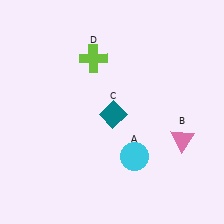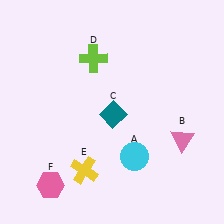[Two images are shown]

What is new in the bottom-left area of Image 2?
A yellow cross (E) was added in the bottom-left area of Image 2.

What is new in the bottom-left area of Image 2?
A pink hexagon (F) was added in the bottom-left area of Image 2.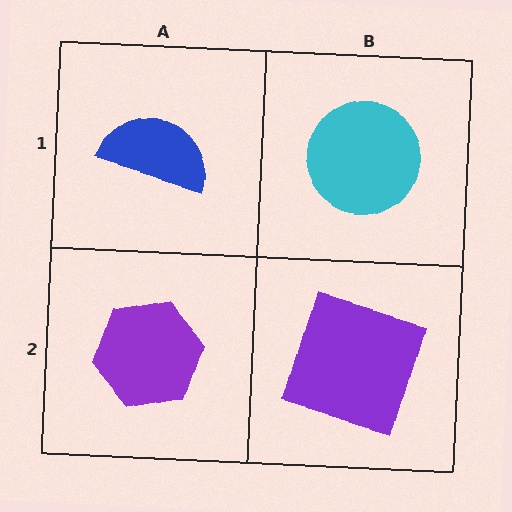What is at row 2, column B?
A purple square.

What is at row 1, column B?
A cyan circle.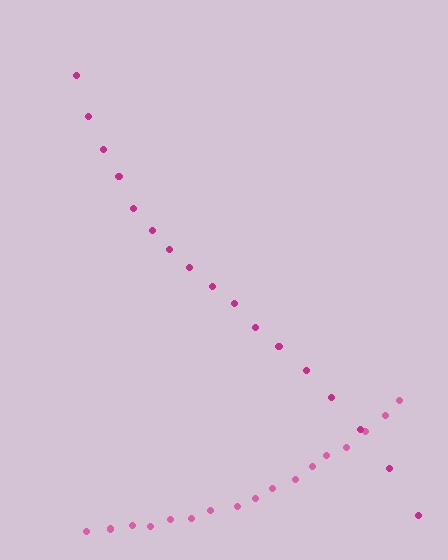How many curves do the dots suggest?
There are 2 distinct paths.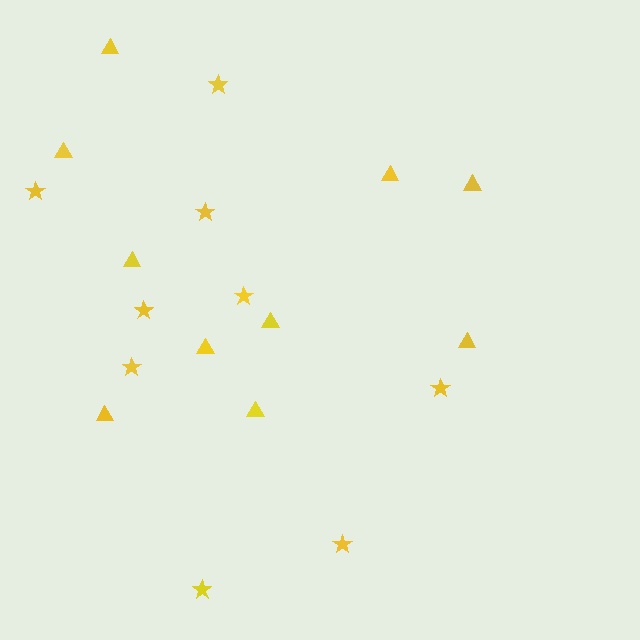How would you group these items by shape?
There are 2 groups: one group of triangles (10) and one group of stars (9).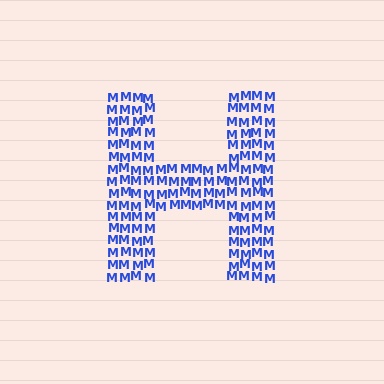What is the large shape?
The large shape is the letter H.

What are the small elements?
The small elements are letter M's.